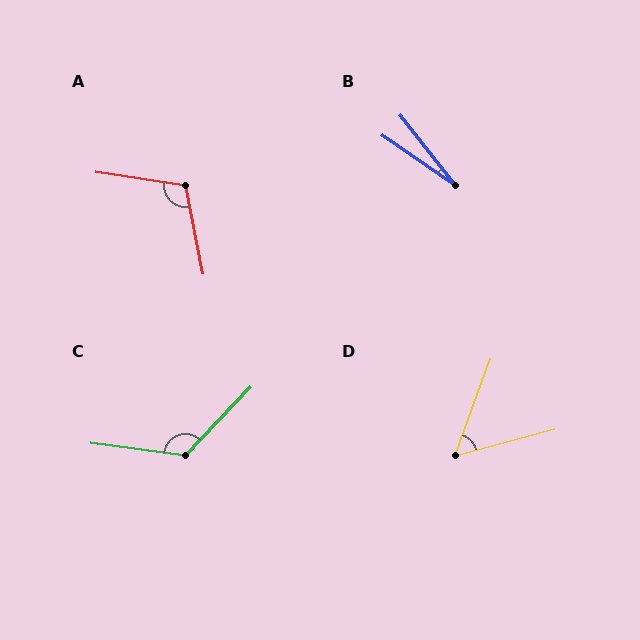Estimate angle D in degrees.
Approximately 55 degrees.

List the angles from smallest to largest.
B (17°), D (55°), A (110°), C (127°).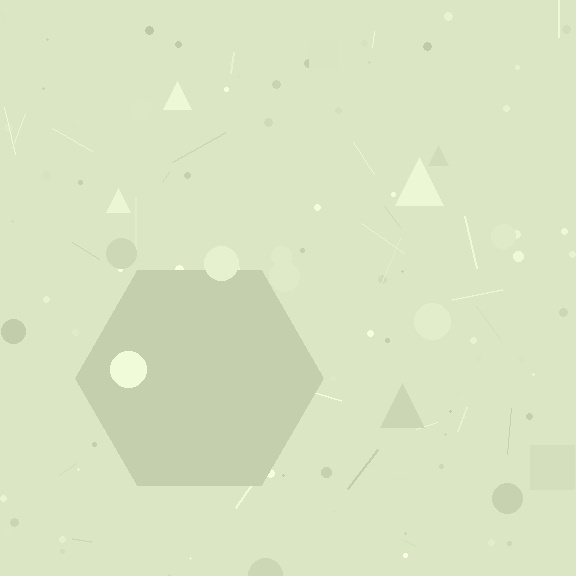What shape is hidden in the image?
A hexagon is hidden in the image.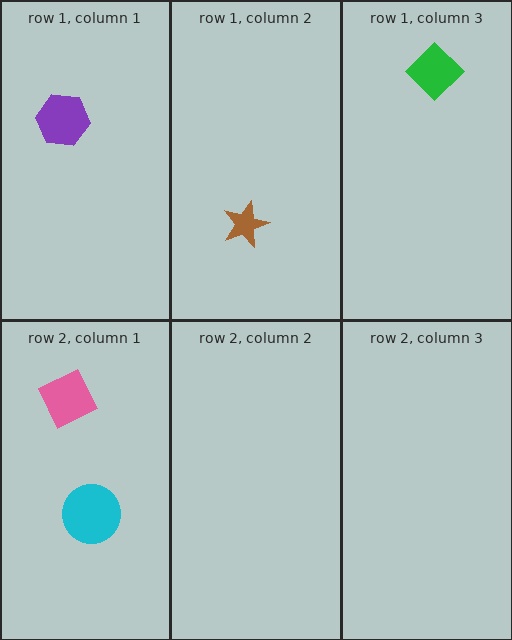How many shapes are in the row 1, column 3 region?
1.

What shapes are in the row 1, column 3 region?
The green diamond.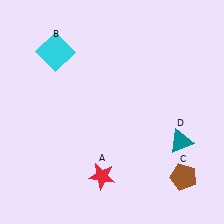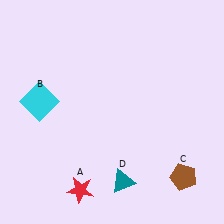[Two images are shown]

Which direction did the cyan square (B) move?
The cyan square (B) moved down.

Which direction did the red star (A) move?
The red star (A) moved left.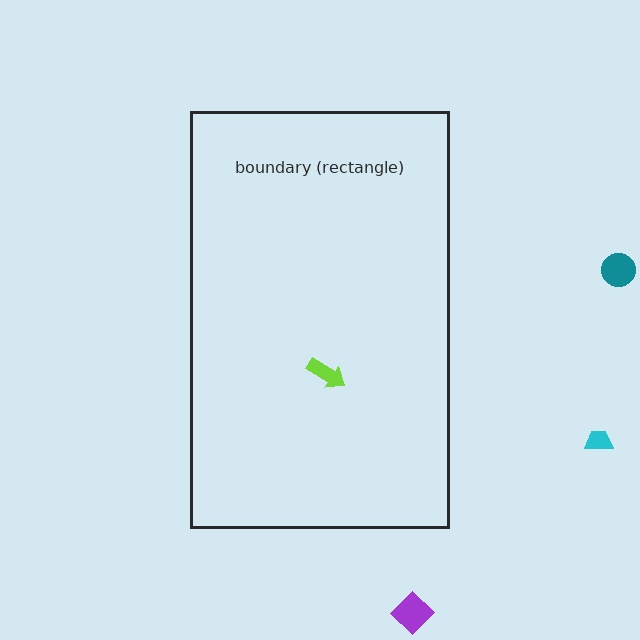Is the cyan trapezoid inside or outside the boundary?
Outside.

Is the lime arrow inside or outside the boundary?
Inside.